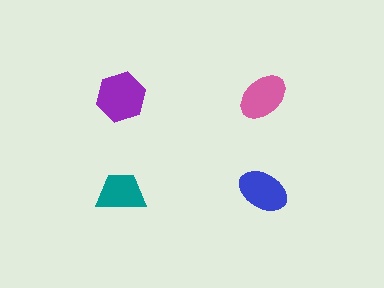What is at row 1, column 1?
A purple hexagon.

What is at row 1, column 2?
A pink ellipse.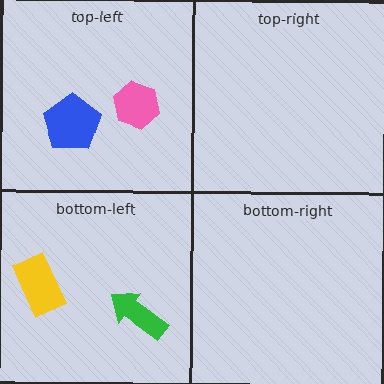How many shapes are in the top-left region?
2.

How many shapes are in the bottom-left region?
2.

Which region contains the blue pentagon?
The top-left region.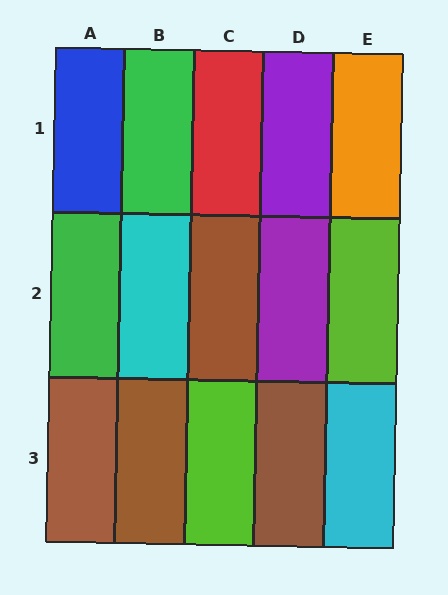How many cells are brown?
4 cells are brown.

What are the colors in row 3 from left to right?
Brown, brown, lime, brown, cyan.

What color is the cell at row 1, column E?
Orange.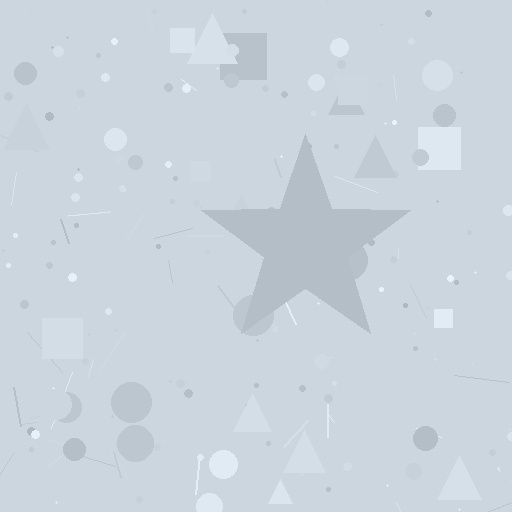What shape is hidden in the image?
A star is hidden in the image.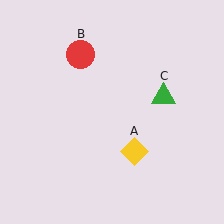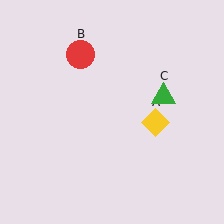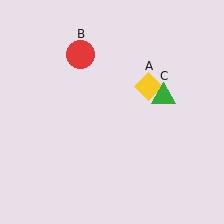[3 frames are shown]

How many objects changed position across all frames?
1 object changed position: yellow diamond (object A).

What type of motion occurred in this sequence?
The yellow diamond (object A) rotated counterclockwise around the center of the scene.